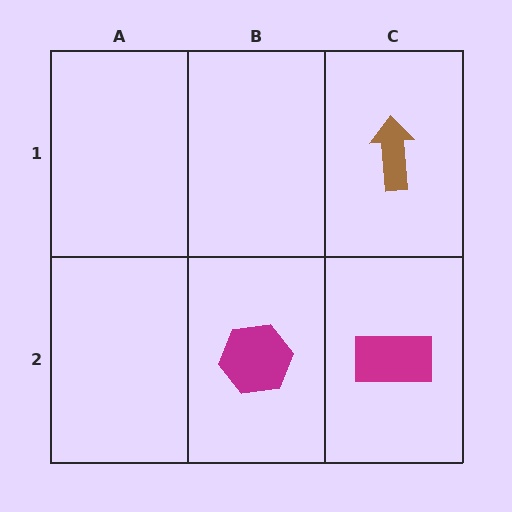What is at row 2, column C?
A magenta rectangle.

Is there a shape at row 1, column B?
No, that cell is empty.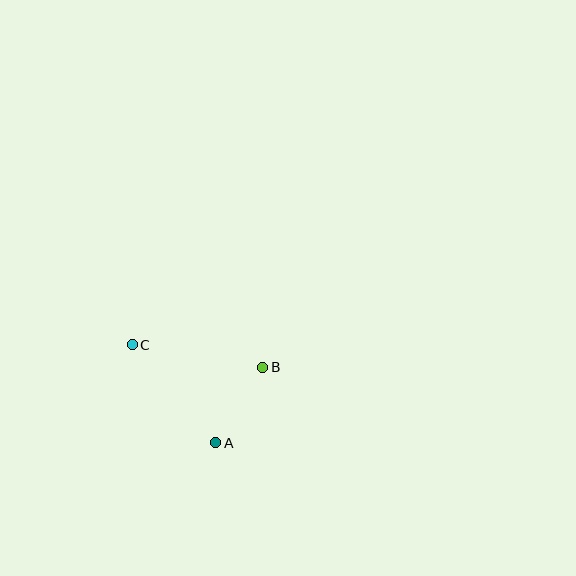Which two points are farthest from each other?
Points B and C are farthest from each other.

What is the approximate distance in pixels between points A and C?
The distance between A and C is approximately 128 pixels.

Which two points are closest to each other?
Points A and B are closest to each other.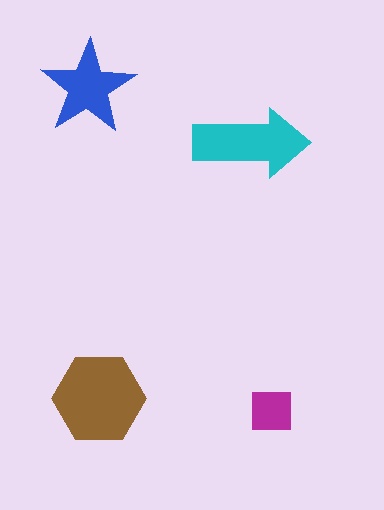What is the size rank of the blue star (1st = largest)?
3rd.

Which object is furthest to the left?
The blue star is leftmost.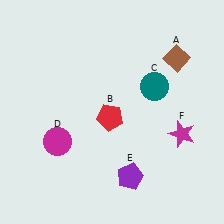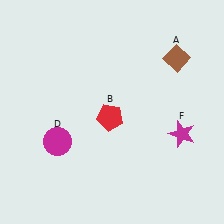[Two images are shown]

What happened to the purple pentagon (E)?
The purple pentagon (E) was removed in Image 2. It was in the bottom-right area of Image 1.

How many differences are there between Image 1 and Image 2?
There are 2 differences between the two images.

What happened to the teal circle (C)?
The teal circle (C) was removed in Image 2. It was in the top-right area of Image 1.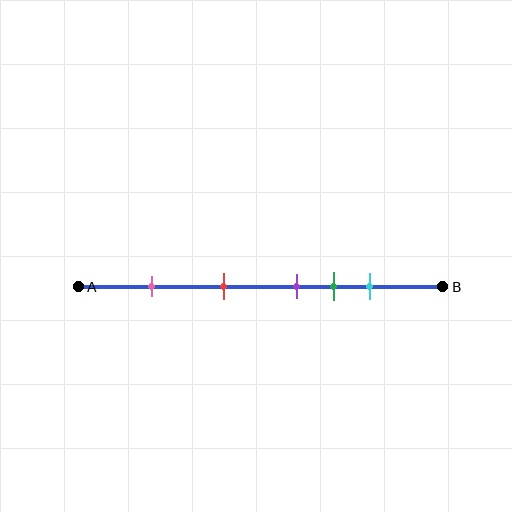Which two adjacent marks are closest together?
The purple and green marks are the closest adjacent pair.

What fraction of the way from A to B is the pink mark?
The pink mark is approximately 20% (0.2) of the way from A to B.